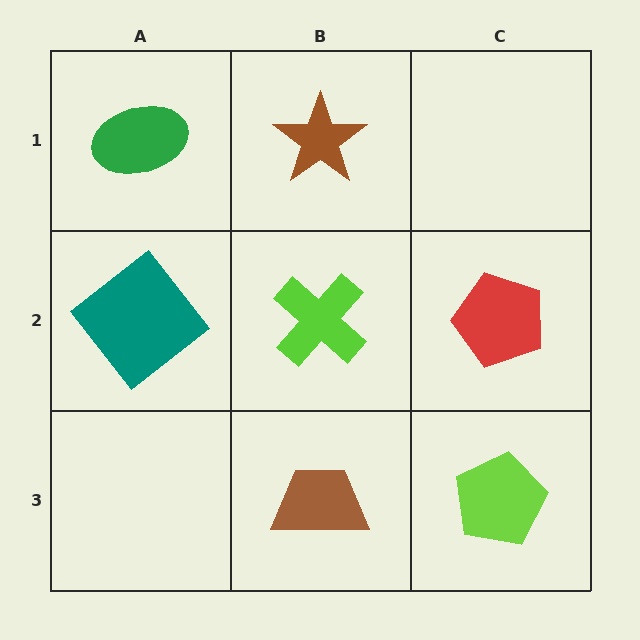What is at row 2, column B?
A lime cross.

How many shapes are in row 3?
2 shapes.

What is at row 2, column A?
A teal diamond.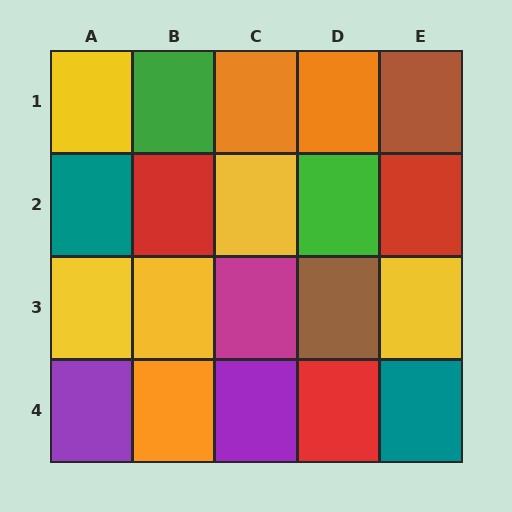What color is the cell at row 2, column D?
Green.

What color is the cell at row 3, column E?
Yellow.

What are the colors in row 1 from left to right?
Yellow, green, orange, orange, brown.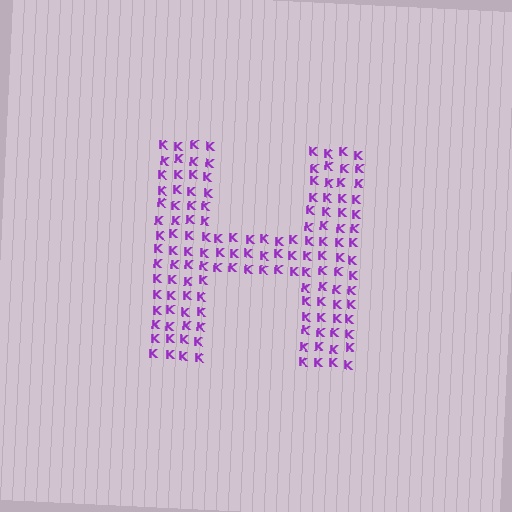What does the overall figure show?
The overall figure shows the letter H.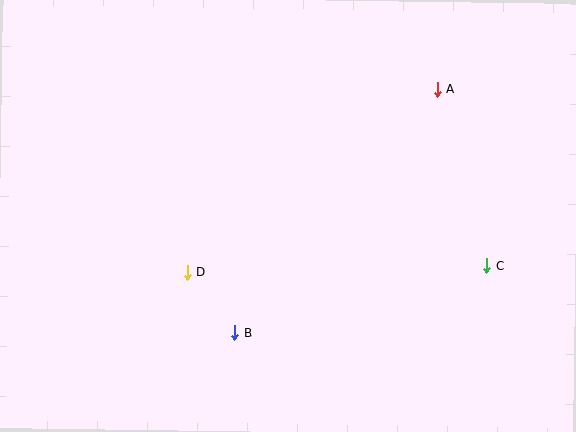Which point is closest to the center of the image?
Point D at (187, 272) is closest to the center.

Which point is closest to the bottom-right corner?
Point C is closest to the bottom-right corner.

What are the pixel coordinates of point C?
Point C is at (487, 265).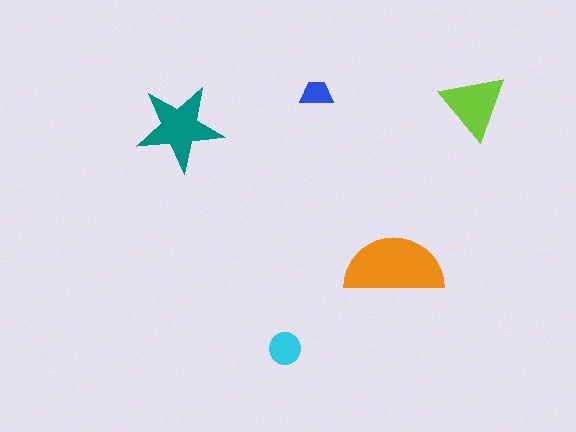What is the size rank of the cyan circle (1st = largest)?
4th.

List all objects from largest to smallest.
The orange semicircle, the teal star, the lime triangle, the cyan circle, the blue trapezoid.